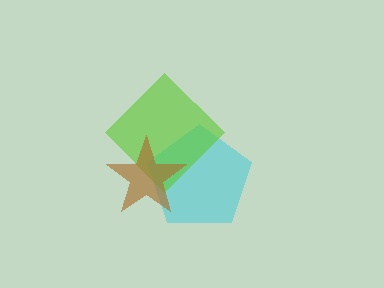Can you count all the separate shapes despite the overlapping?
Yes, there are 3 separate shapes.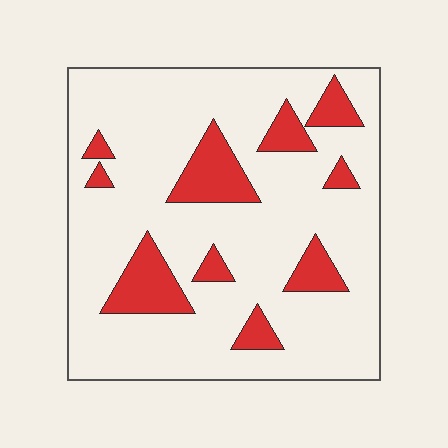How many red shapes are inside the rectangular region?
10.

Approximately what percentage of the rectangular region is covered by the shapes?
Approximately 20%.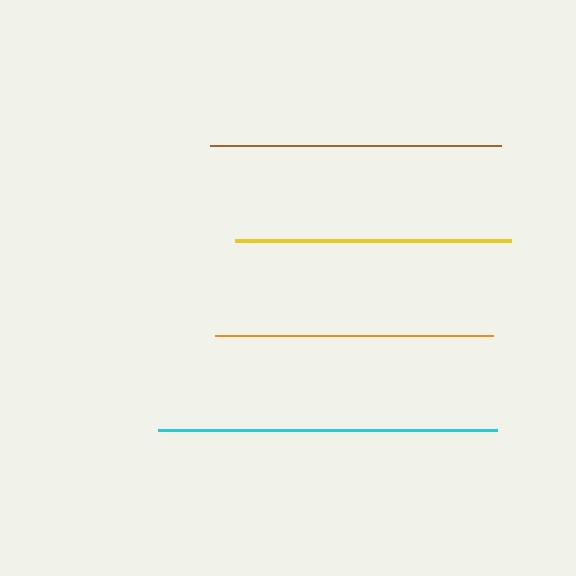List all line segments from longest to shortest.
From longest to shortest: cyan, brown, orange, yellow.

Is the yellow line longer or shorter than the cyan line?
The cyan line is longer than the yellow line.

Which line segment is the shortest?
The yellow line is the shortest at approximately 276 pixels.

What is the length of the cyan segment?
The cyan segment is approximately 339 pixels long.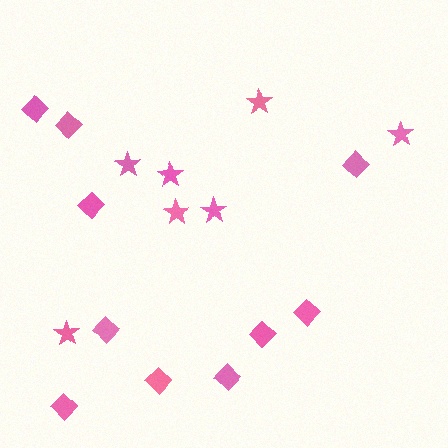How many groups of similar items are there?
There are 2 groups: one group of diamonds (10) and one group of stars (7).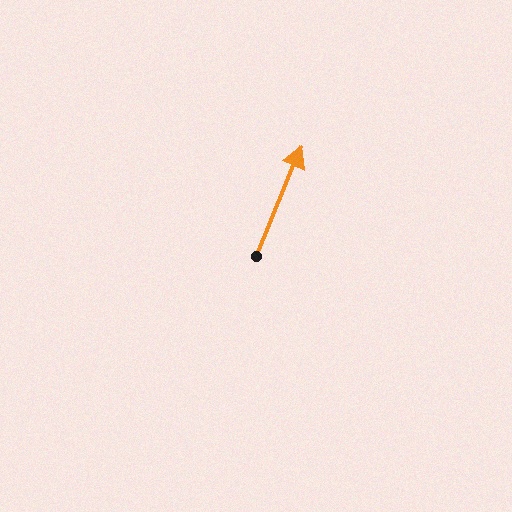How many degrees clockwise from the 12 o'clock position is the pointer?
Approximately 23 degrees.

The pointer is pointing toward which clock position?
Roughly 1 o'clock.